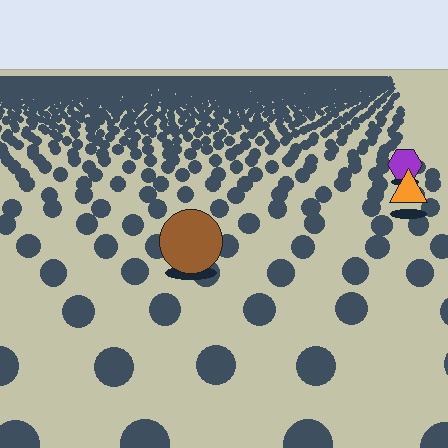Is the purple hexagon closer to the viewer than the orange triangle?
No. The orange triangle is closer — you can tell from the texture gradient: the ground texture is coarser near it.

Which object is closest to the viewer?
The brown circle is closest. The texture marks near it are larger and more spread out.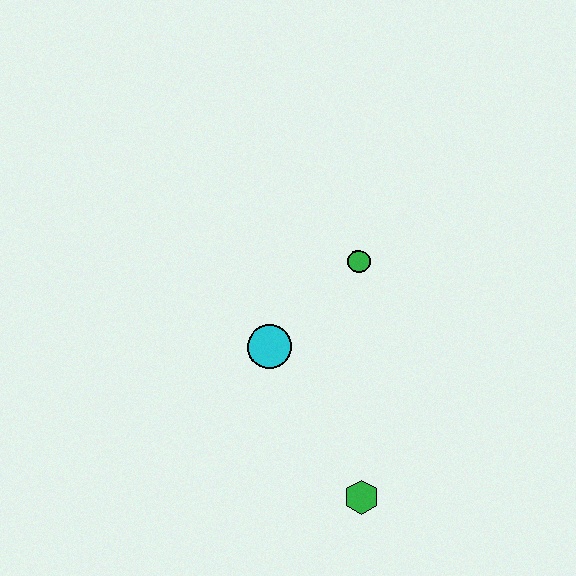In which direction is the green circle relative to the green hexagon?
The green circle is above the green hexagon.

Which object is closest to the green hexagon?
The cyan circle is closest to the green hexagon.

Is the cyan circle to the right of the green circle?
No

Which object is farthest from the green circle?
The green hexagon is farthest from the green circle.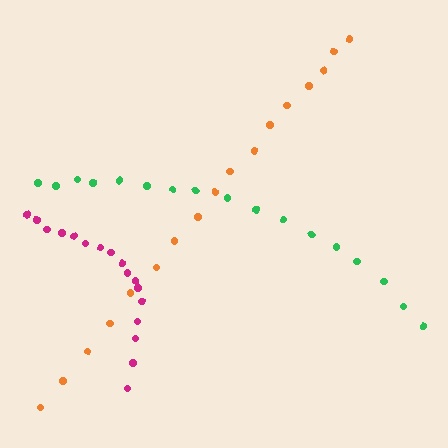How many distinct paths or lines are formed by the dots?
There are 3 distinct paths.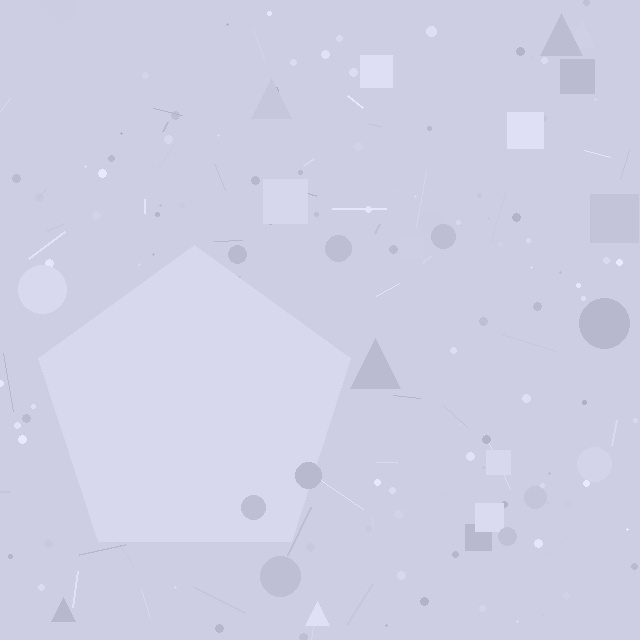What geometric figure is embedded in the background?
A pentagon is embedded in the background.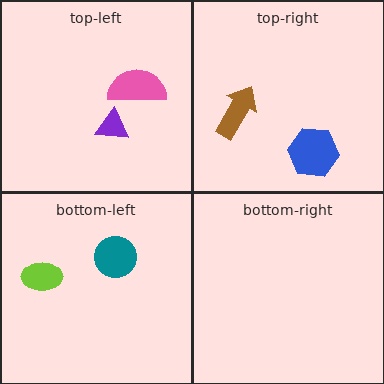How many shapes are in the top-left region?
2.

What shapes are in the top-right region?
The blue hexagon, the brown arrow.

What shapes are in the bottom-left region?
The lime ellipse, the teal circle.